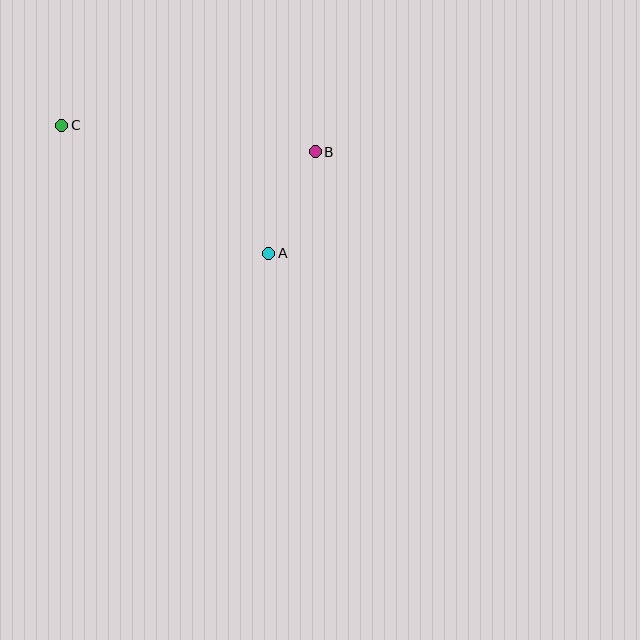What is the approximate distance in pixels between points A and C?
The distance between A and C is approximately 243 pixels.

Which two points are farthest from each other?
Points B and C are farthest from each other.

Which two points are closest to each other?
Points A and B are closest to each other.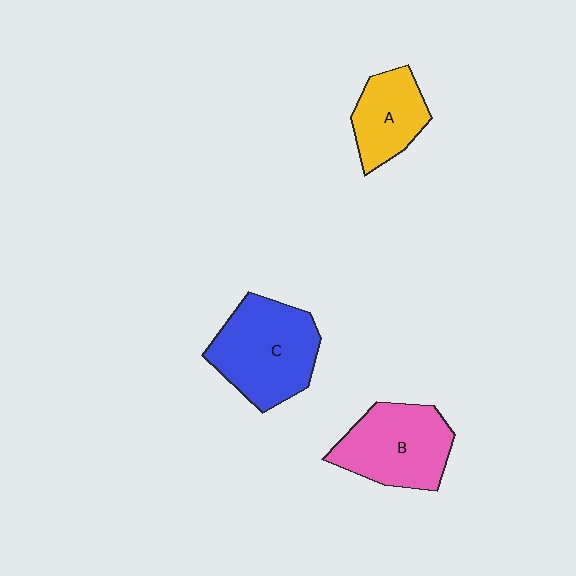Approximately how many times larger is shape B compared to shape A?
Approximately 1.4 times.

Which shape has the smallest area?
Shape A (yellow).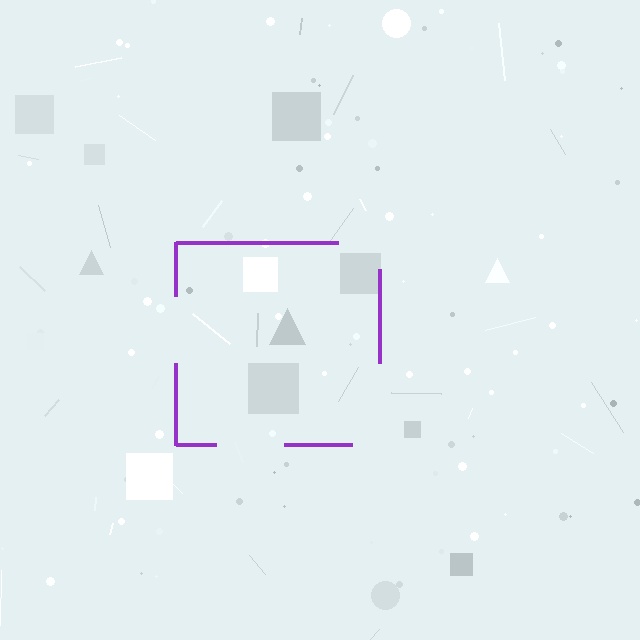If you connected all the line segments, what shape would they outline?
They would outline a square.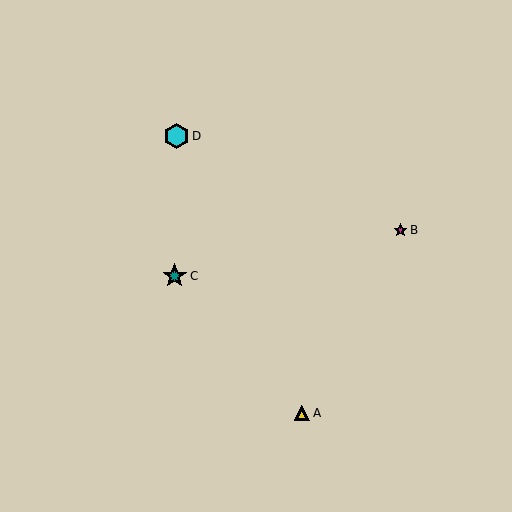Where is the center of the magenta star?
The center of the magenta star is at (401, 230).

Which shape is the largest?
The cyan hexagon (labeled D) is the largest.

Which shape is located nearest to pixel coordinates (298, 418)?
The yellow triangle (labeled A) at (302, 413) is nearest to that location.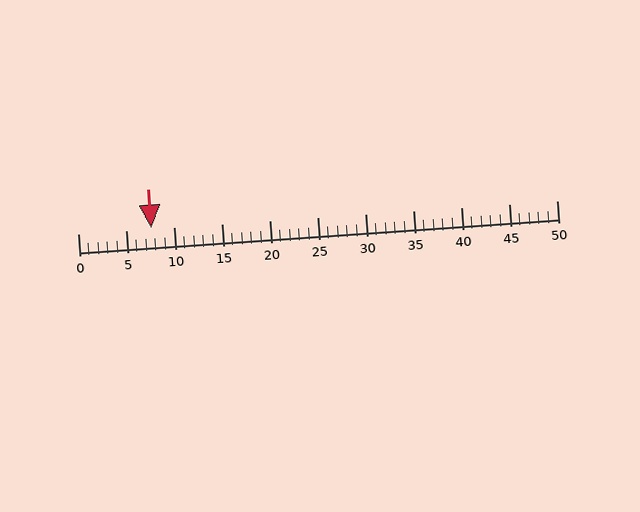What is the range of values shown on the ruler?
The ruler shows values from 0 to 50.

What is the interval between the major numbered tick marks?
The major tick marks are spaced 5 units apart.